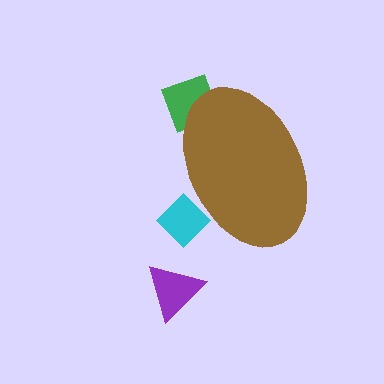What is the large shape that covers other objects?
A brown ellipse.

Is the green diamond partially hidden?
Yes, the green diamond is partially hidden behind the brown ellipse.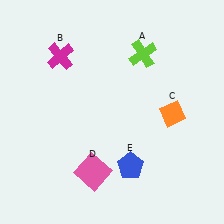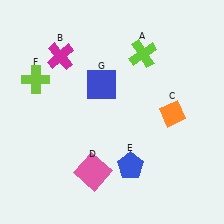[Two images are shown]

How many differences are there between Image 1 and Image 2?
There are 2 differences between the two images.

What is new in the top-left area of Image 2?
A blue square (G) was added in the top-left area of Image 2.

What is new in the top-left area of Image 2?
A lime cross (F) was added in the top-left area of Image 2.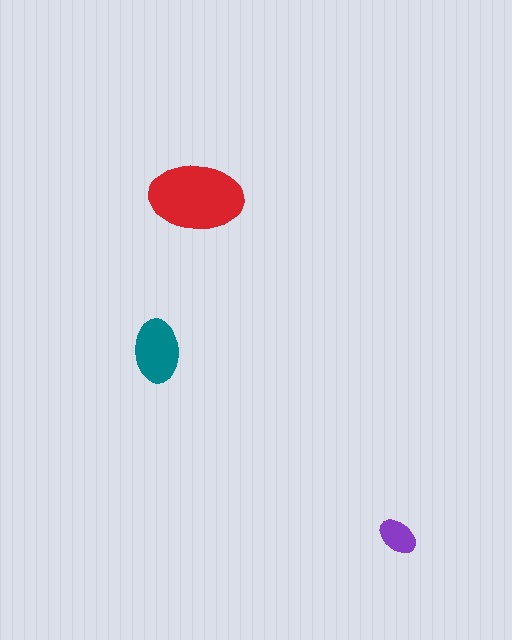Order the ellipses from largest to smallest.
the red one, the teal one, the purple one.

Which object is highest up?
The red ellipse is topmost.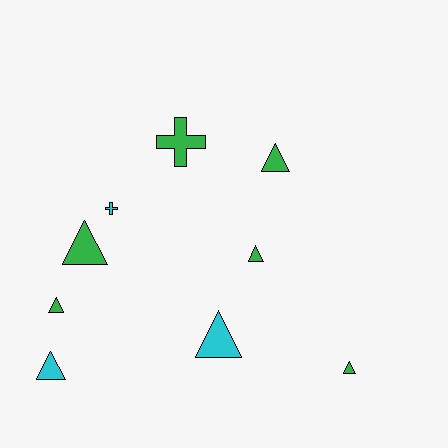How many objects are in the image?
There are 9 objects.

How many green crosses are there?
There is 1 green cross.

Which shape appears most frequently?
Triangle, with 7 objects.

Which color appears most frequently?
Green, with 6 objects.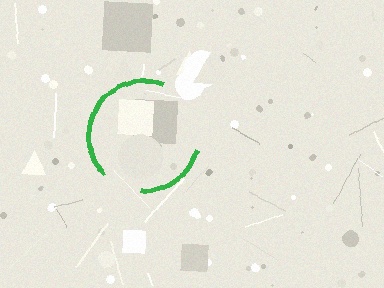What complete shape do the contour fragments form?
The contour fragments form a circle.